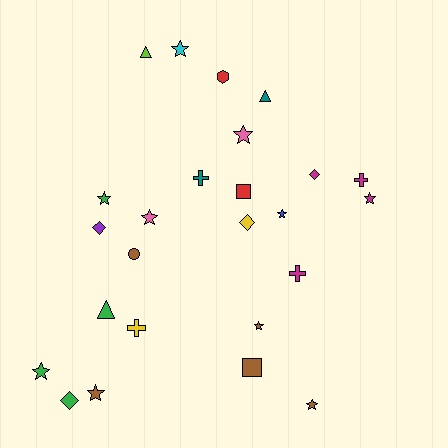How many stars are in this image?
There are 10 stars.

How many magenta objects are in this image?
There are 4 magenta objects.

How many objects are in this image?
There are 25 objects.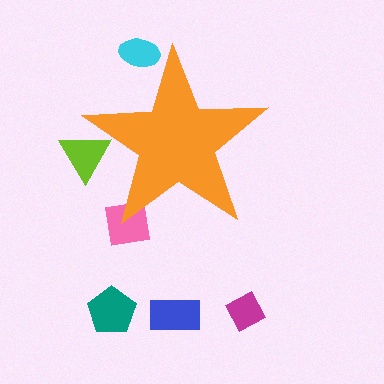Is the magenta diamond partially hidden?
No, the magenta diamond is fully visible.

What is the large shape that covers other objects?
An orange star.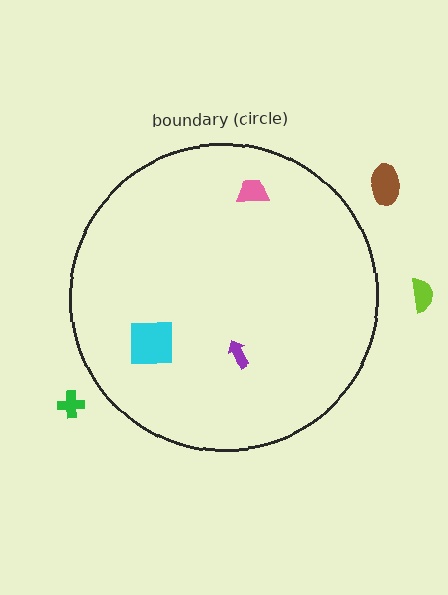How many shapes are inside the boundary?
3 inside, 3 outside.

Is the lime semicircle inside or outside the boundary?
Outside.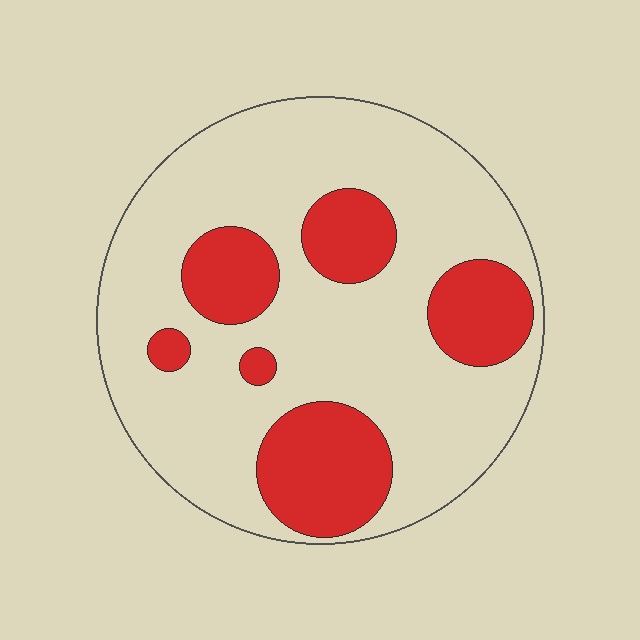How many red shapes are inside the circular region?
6.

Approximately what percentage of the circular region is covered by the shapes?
Approximately 25%.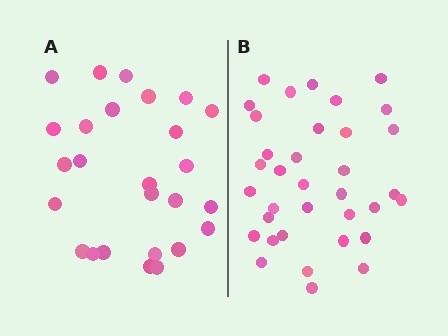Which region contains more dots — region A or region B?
Region B (the right region) has more dots.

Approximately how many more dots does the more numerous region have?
Region B has roughly 8 or so more dots than region A.